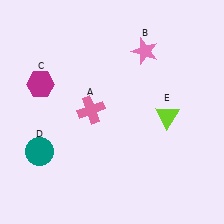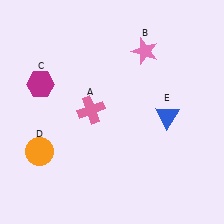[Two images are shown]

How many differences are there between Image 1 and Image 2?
There are 2 differences between the two images.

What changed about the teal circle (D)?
In Image 1, D is teal. In Image 2, it changed to orange.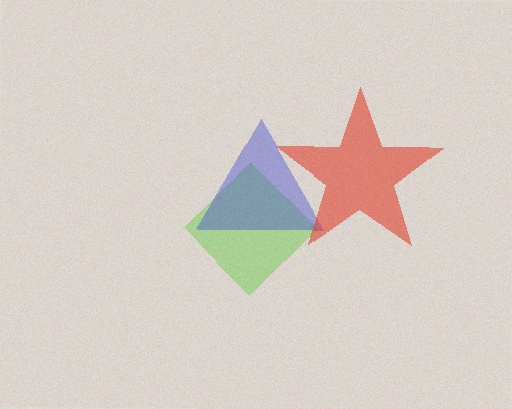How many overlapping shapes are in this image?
There are 3 overlapping shapes in the image.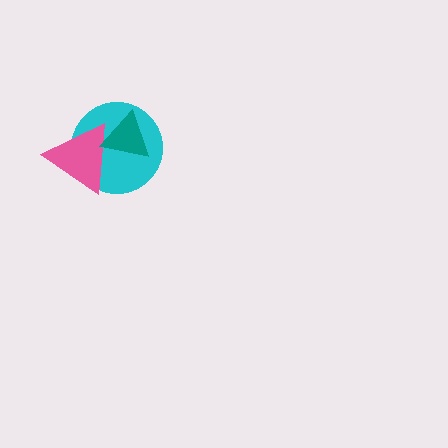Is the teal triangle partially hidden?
No, no other shape covers it.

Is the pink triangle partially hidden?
Yes, it is partially covered by another shape.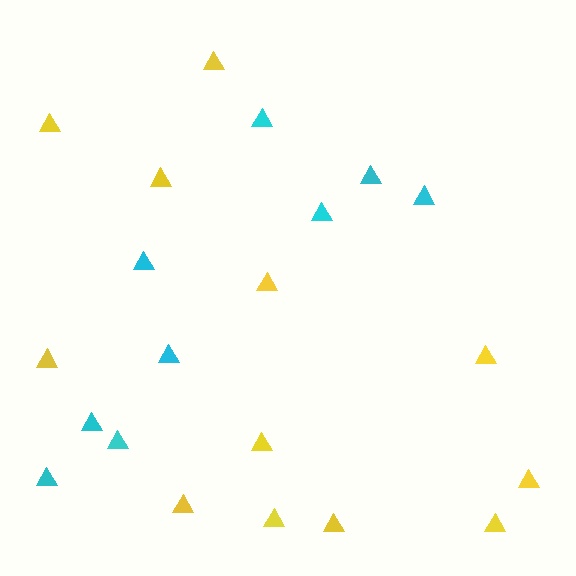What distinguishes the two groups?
There are 2 groups: one group of yellow triangles (12) and one group of cyan triangles (9).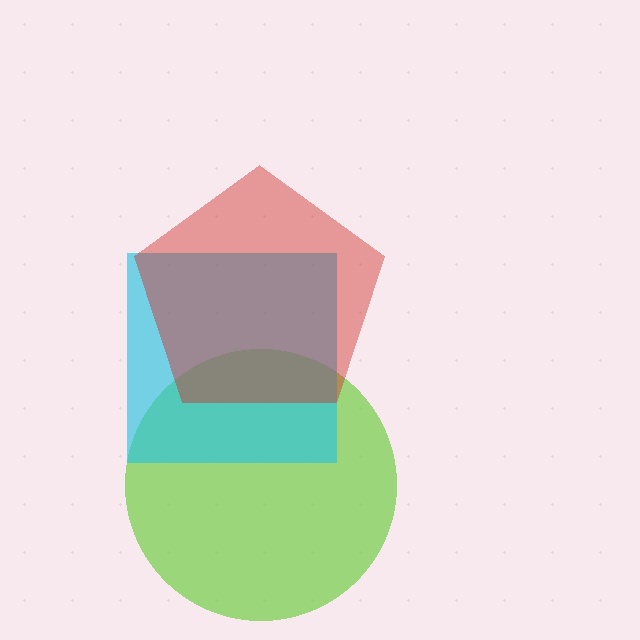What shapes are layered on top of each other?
The layered shapes are: a lime circle, a cyan square, a red pentagon.